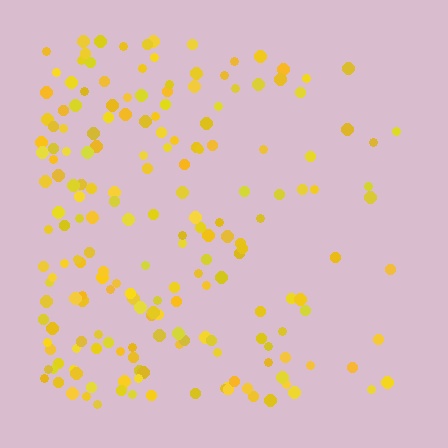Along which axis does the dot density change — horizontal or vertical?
Horizontal.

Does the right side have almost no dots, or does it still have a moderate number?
Still a moderate number, just noticeably fewer than the left.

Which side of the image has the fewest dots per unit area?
The right.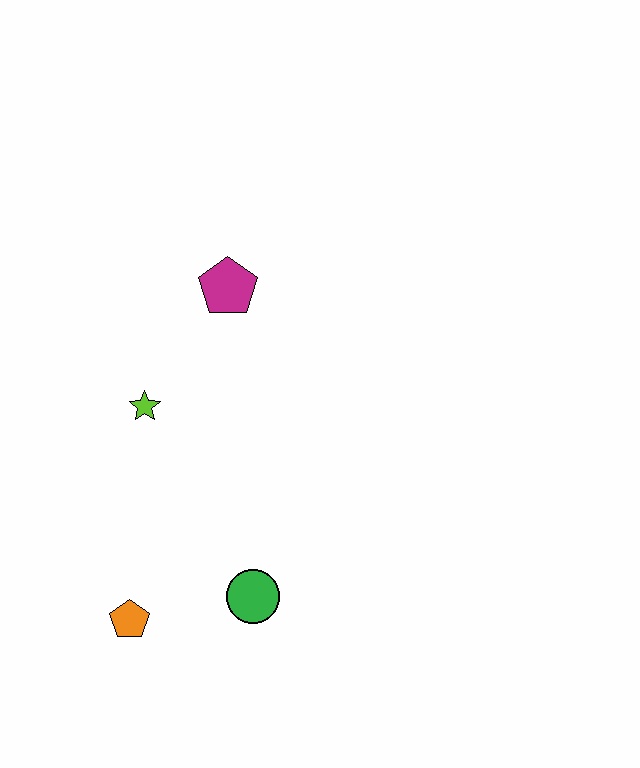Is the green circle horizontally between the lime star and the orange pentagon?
No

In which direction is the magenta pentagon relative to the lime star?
The magenta pentagon is above the lime star.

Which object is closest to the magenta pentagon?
The lime star is closest to the magenta pentagon.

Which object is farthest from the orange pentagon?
The magenta pentagon is farthest from the orange pentagon.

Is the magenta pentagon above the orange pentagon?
Yes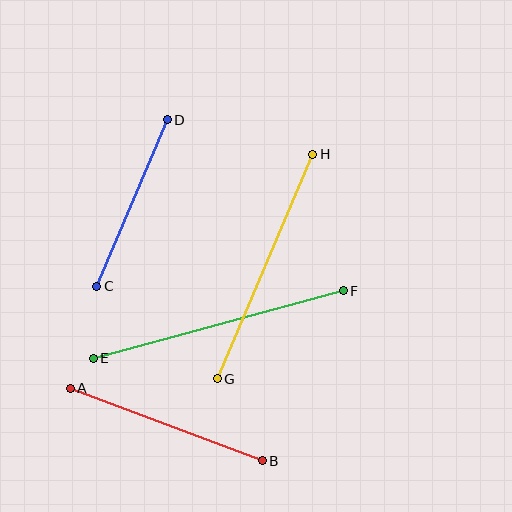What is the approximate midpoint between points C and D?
The midpoint is at approximately (132, 203) pixels.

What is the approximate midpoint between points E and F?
The midpoint is at approximately (218, 324) pixels.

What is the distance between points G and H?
The distance is approximately 244 pixels.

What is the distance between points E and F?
The distance is approximately 259 pixels.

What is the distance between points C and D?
The distance is approximately 181 pixels.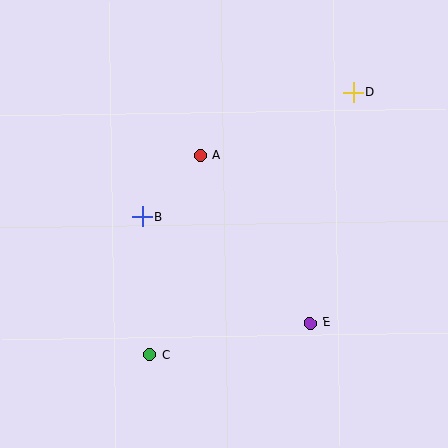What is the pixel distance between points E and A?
The distance between E and A is 200 pixels.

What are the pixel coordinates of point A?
Point A is at (200, 156).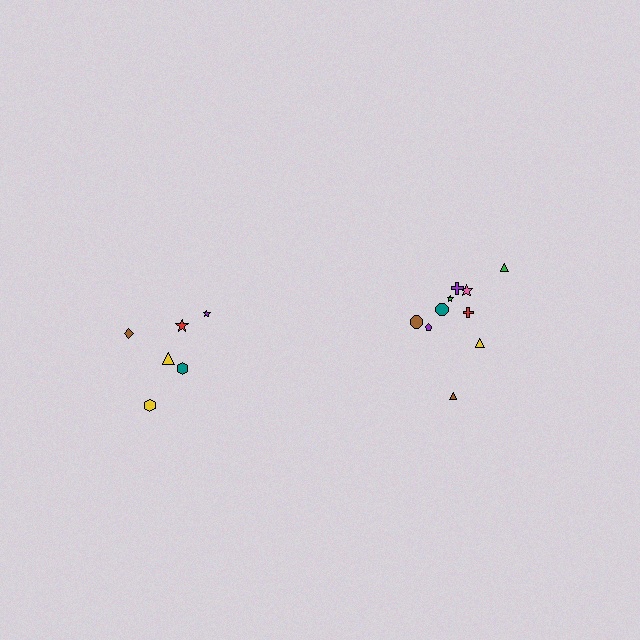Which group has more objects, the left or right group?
The right group.